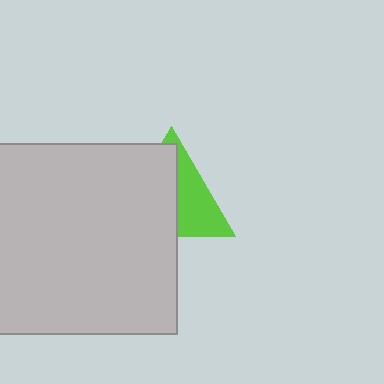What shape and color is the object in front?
The object in front is a light gray square.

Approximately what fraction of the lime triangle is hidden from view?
Roughly 56% of the lime triangle is hidden behind the light gray square.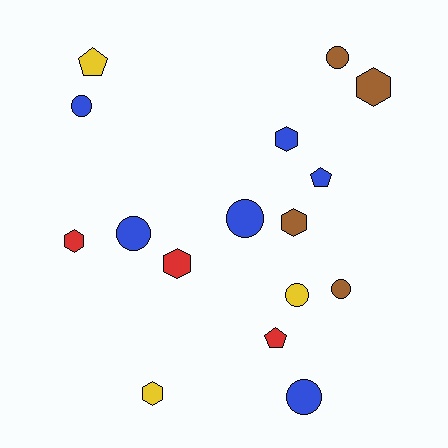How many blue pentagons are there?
There is 1 blue pentagon.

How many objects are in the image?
There are 16 objects.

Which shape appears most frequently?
Circle, with 7 objects.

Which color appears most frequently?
Blue, with 6 objects.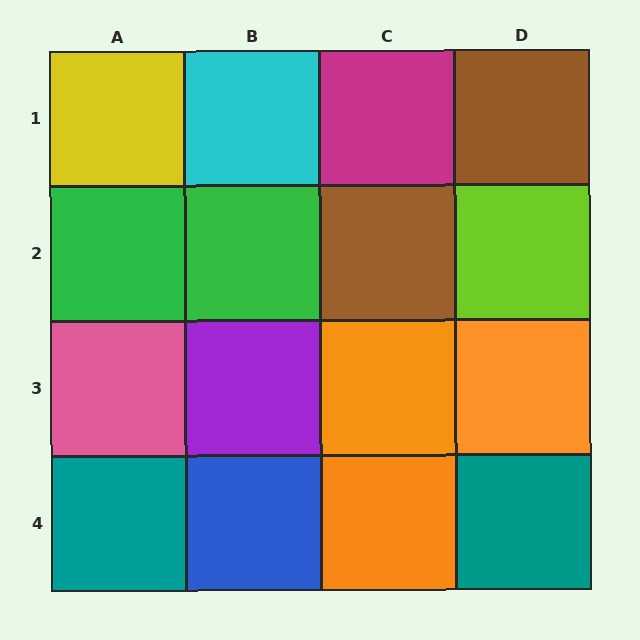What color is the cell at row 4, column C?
Orange.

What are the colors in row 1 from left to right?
Yellow, cyan, magenta, brown.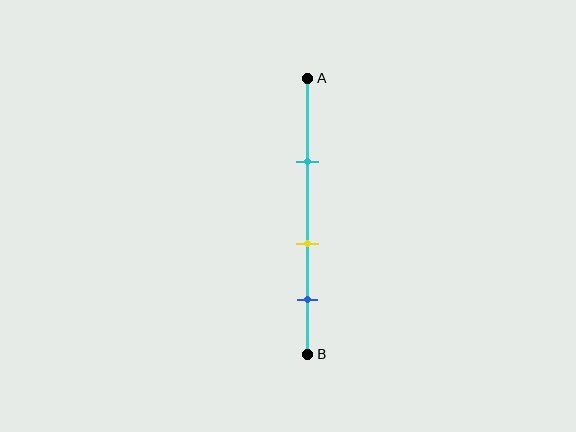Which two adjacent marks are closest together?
The yellow and blue marks are the closest adjacent pair.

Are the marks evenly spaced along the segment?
Yes, the marks are approximately evenly spaced.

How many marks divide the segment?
There are 3 marks dividing the segment.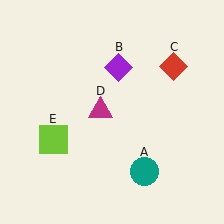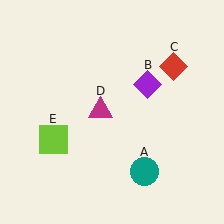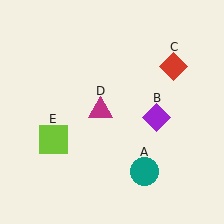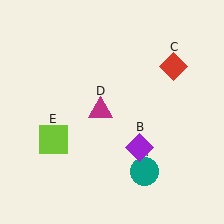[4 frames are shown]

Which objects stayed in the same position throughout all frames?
Teal circle (object A) and red diamond (object C) and magenta triangle (object D) and lime square (object E) remained stationary.